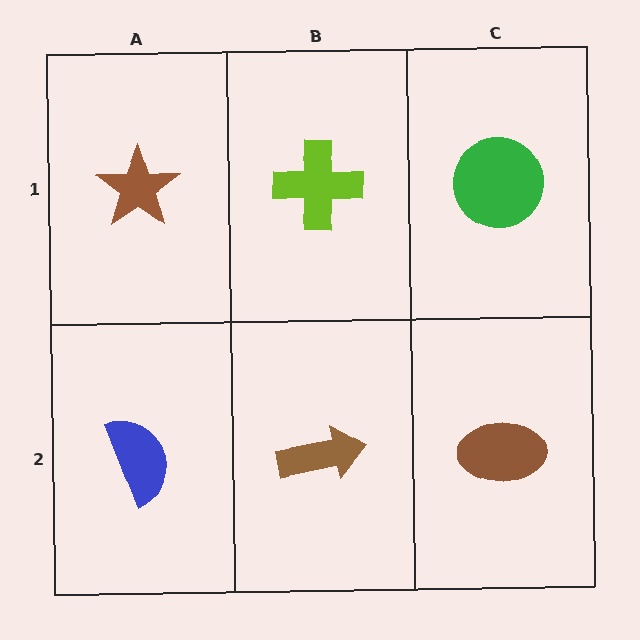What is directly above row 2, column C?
A green circle.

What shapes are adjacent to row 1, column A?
A blue semicircle (row 2, column A), a lime cross (row 1, column B).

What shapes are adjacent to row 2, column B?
A lime cross (row 1, column B), a blue semicircle (row 2, column A), a brown ellipse (row 2, column C).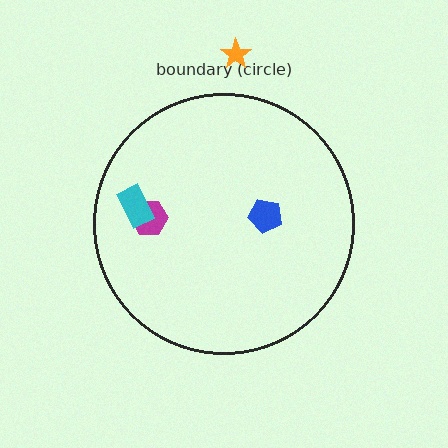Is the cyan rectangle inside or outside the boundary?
Inside.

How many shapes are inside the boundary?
3 inside, 1 outside.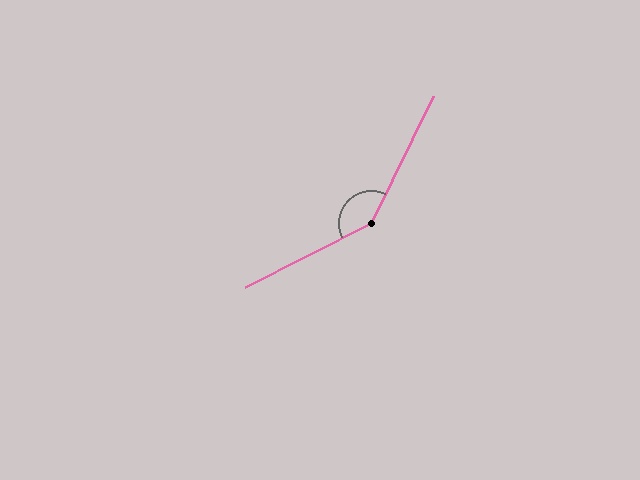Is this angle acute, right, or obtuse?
It is obtuse.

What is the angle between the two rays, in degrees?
Approximately 143 degrees.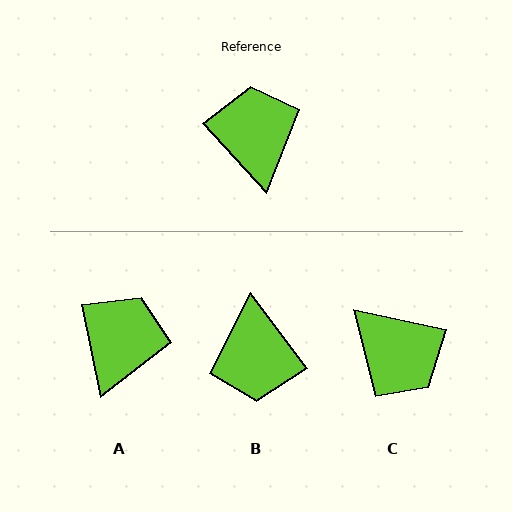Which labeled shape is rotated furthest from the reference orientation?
B, about 174 degrees away.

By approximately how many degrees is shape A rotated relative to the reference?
Approximately 31 degrees clockwise.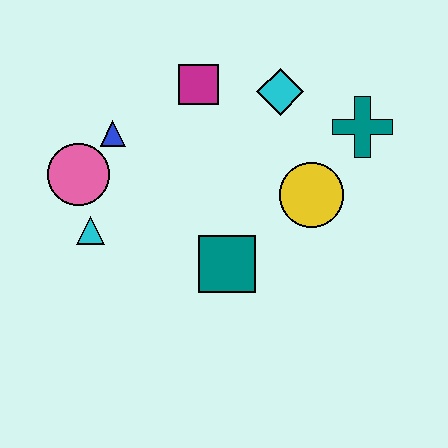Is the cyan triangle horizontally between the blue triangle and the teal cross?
No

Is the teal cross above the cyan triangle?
Yes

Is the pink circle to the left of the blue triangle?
Yes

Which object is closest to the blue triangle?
The pink circle is closest to the blue triangle.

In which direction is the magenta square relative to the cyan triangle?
The magenta square is above the cyan triangle.